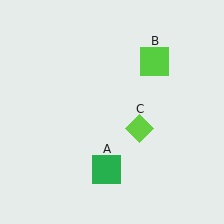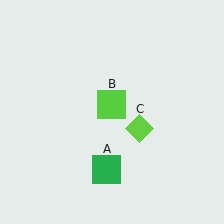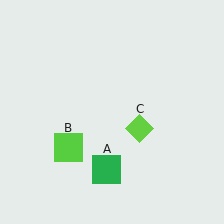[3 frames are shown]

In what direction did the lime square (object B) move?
The lime square (object B) moved down and to the left.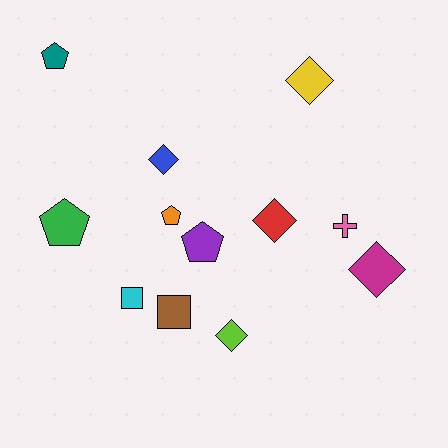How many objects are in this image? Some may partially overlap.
There are 12 objects.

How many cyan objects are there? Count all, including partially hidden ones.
There is 1 cyan object.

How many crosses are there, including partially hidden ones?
There is 1 cross.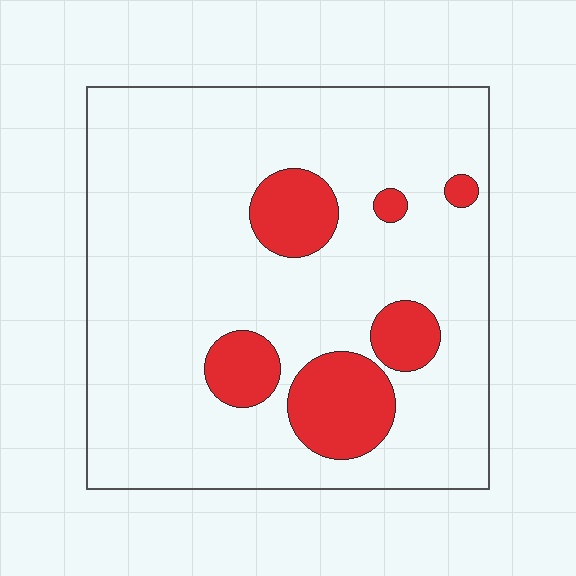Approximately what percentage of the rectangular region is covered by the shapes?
Approximately 15%.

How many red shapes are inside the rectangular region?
6.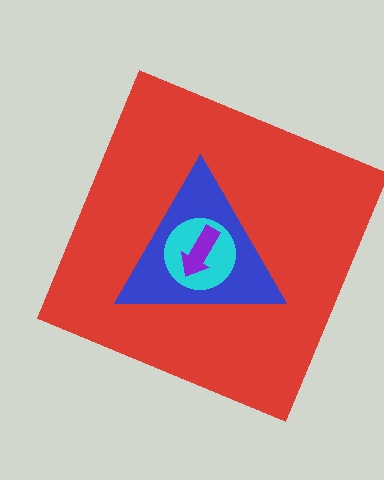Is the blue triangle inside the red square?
Yes.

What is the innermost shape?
The purple arrow.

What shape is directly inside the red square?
The blue triangle.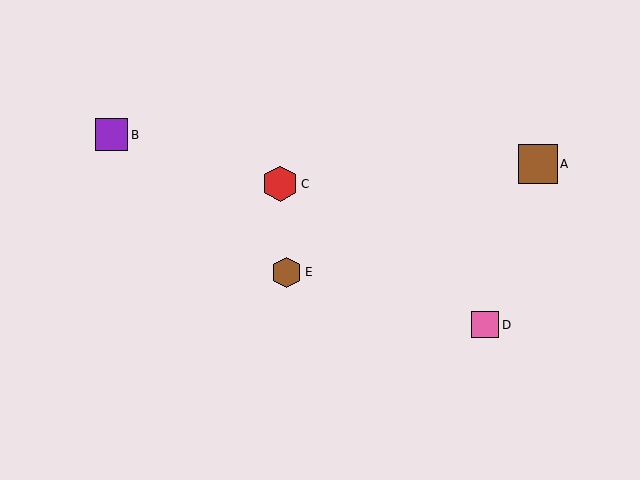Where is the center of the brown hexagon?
The center of the brown hexagon is at (286, 272).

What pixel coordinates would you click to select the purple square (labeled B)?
Click at (112, 135) to select the purple square B.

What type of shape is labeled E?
Shape E is a brown hexagon.